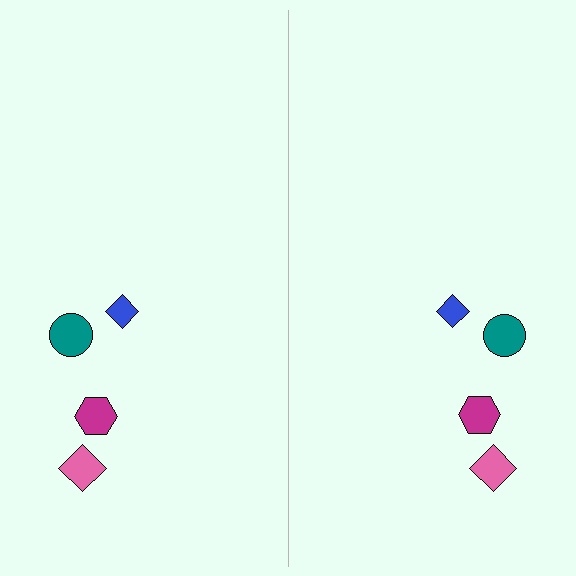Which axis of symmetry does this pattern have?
The pattern has a vertical axis of symmetry running through the center of the image.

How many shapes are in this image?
There are 8 shapes in this image.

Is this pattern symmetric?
Yes, this pattern has bilateral (reflection) symmetry.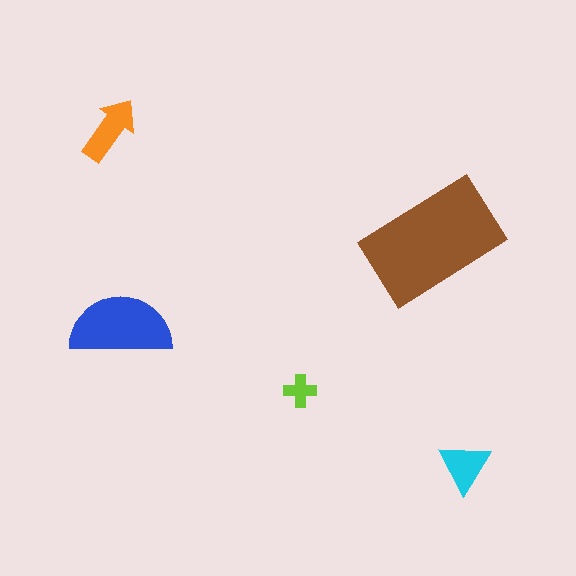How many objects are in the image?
There are 5 objects in the image.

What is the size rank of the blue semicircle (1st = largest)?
2nd.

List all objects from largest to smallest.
The brown rectangle, the blue semicircle, the orange arrow, the cyan triangle, the lime cross.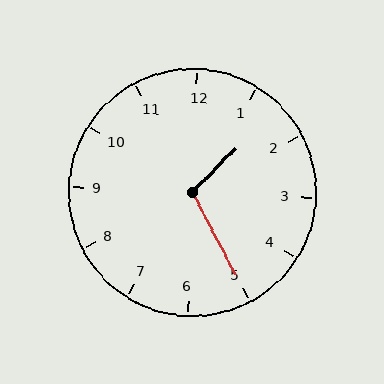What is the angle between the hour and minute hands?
Approximately 108 degrees.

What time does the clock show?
1:25.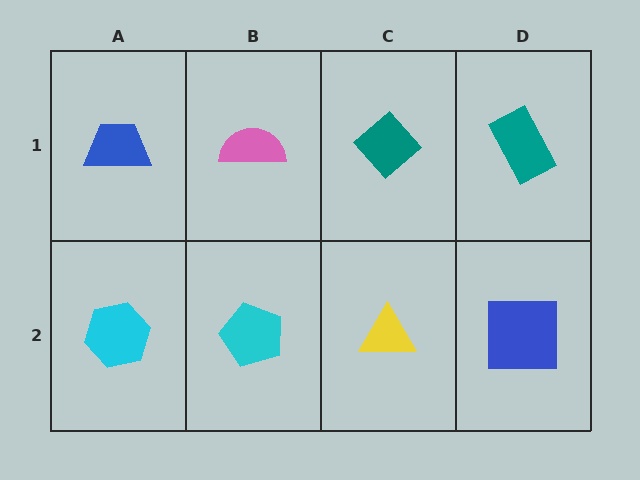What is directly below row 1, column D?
A blue square.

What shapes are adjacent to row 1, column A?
A cyan hexagon (row 2, column A), a pink semicircle (row 1, column B).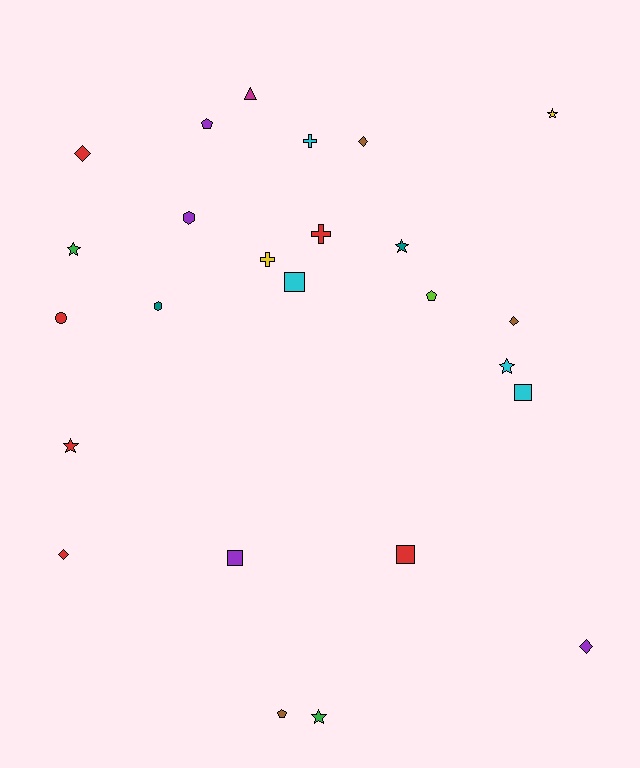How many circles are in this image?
There is 1 circle.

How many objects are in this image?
There are 25 objects.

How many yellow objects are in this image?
There are 2 yellow objects.